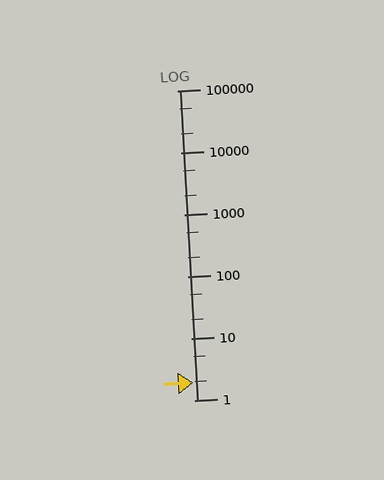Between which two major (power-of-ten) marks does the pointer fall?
The pointer is between 1 and 10.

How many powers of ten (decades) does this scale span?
The scale spans 5 decades, from 1 to 100000.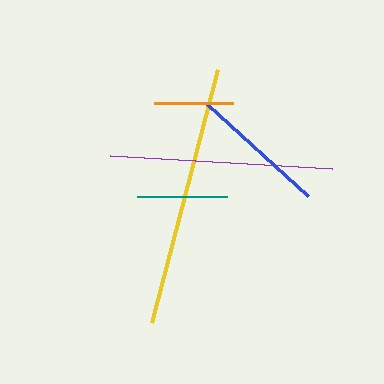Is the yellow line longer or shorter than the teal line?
The yellow line is longer than the teal line.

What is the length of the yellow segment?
The yellow segment is approximately 261 pixels long.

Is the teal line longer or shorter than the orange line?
The teal line is longer than the orange line.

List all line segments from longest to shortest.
From longest to shortest: yellow, purple, blue, teal, orange.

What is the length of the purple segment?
The purple segment is approximately 222 pixels long.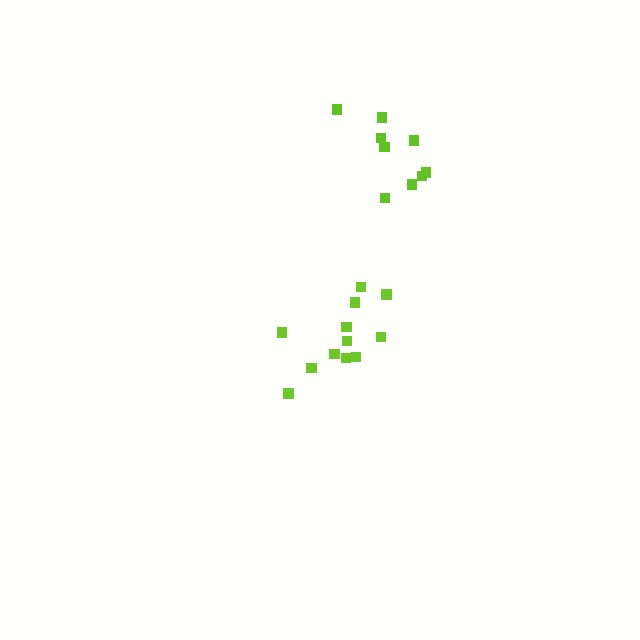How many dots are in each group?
Group 1: 12 dots, Group 2: 9 dots (21 total).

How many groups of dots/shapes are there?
There are 2 groups.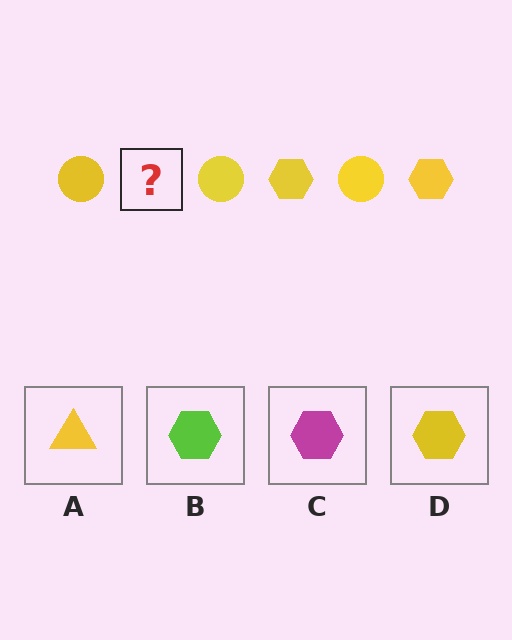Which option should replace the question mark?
Option D.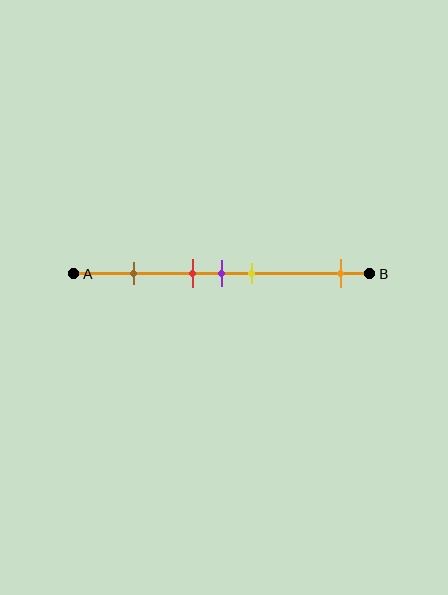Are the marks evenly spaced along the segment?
No, the marks are not evenly spaced.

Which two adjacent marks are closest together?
The red and purple marks are the closest adjacent pair.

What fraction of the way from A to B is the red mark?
The red mark is approximately 40% (0.4) of the way from A to B.